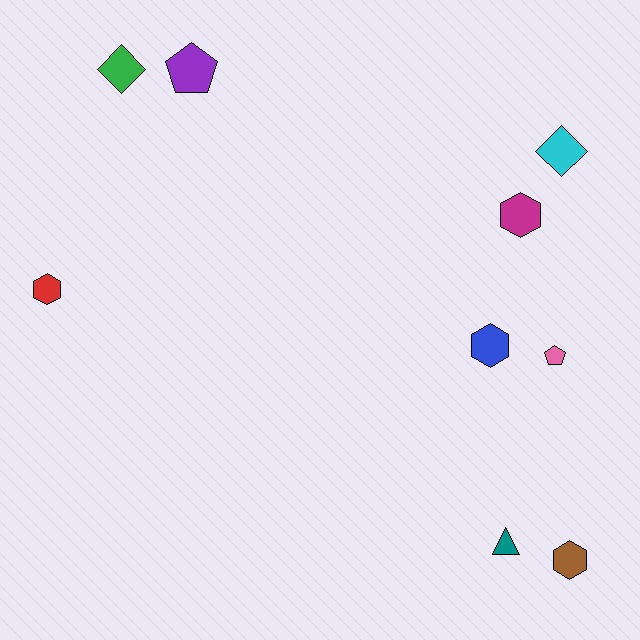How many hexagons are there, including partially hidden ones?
There are 4 hexagons.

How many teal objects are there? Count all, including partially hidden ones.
There is 1 teal object.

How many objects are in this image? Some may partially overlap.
There are 9 objects.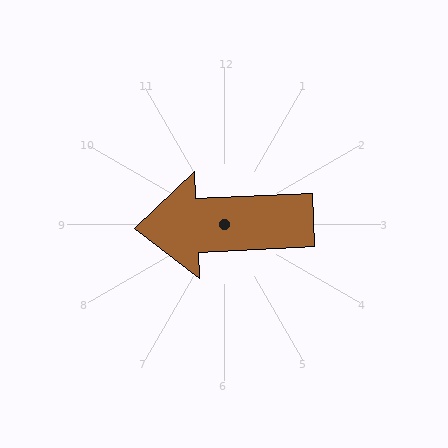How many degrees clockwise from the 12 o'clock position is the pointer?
Approximately 267 degrees.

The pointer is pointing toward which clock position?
Roughly 9 o'clock.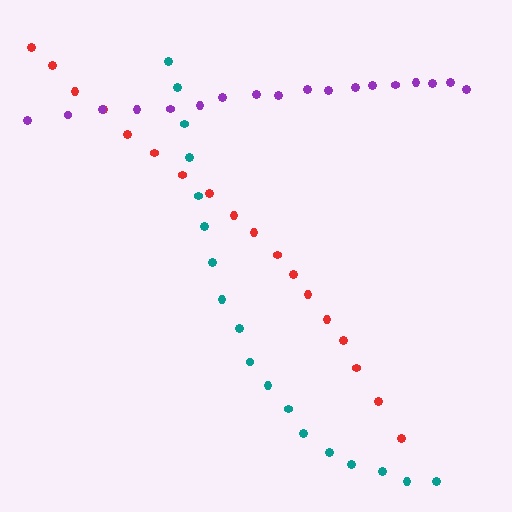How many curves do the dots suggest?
There are 3 distinct paths.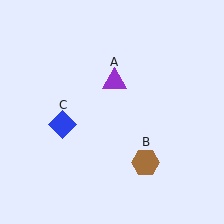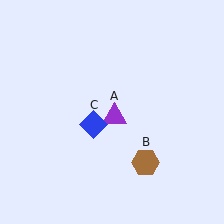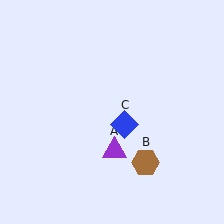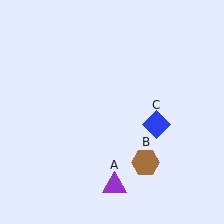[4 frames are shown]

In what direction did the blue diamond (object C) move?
The blue diamond (object C) moved right.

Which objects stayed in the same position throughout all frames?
Brown hexagon (object B) remained stationary.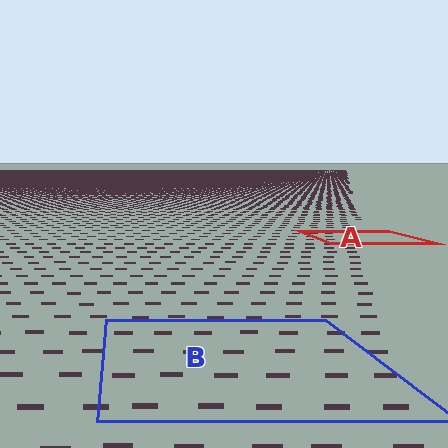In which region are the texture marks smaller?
The texture marks are smaller in region A, because it is farther away.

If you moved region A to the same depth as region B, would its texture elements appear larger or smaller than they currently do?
They would appear larger. At a closer depth, the same texture elements are projected at a bigger on-screen size.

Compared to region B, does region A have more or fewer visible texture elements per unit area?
Region A has more texture elements per unit area — they are packed more densely because it is farther away.